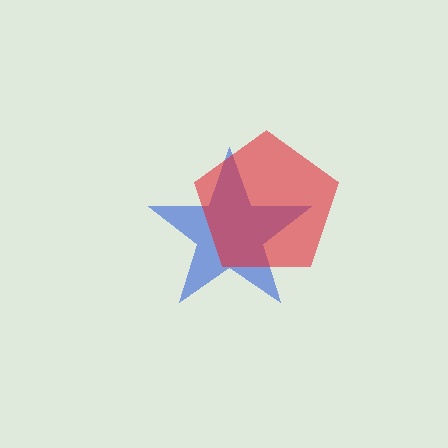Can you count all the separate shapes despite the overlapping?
Yes, there are 2 separate shapes.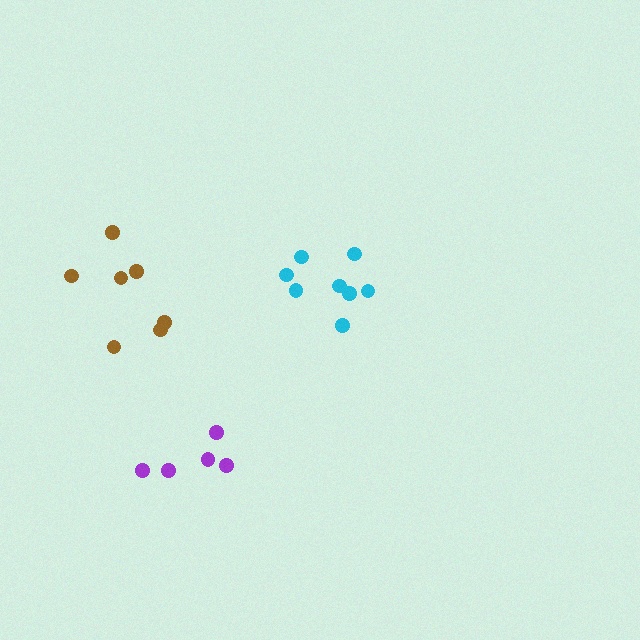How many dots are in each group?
Group 1: 5 dots, Group 2: 8 dots, Group 3: 7 dots (20 total).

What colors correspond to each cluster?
The clusters are colored: purple, cyan, brown.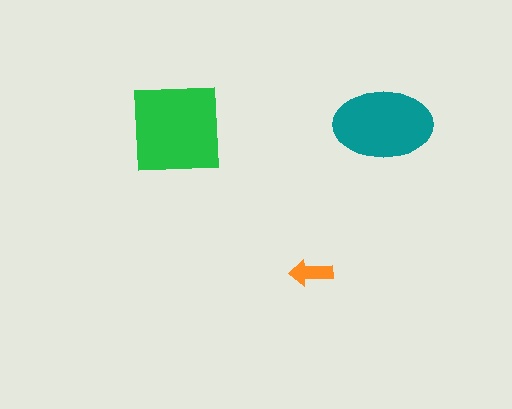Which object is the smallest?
The orange arrow.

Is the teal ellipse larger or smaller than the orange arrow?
Larger.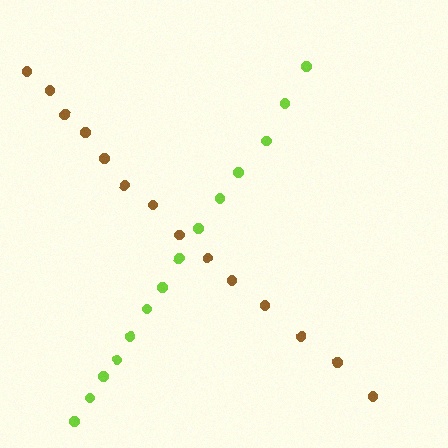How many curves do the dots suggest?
There are 2 distinct paths.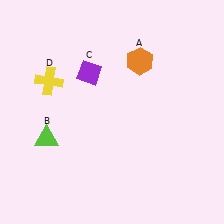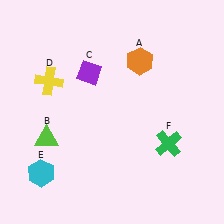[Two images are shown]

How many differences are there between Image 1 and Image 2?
There are 2 differences between the two images.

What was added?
A cyan hexagon (E), a green cross (F) were added in Image 2.